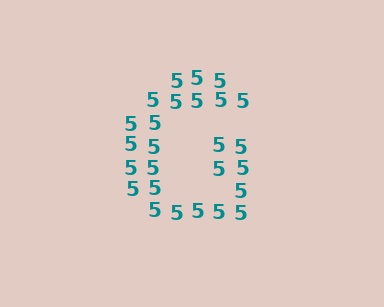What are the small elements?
The small elements are digit 5's.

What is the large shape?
The large shape is the letter G.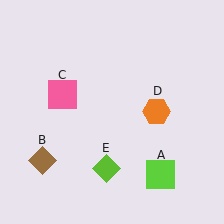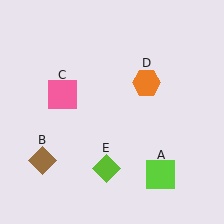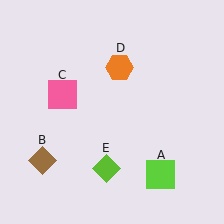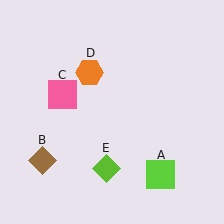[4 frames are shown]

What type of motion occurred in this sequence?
The orange hexagon (object D) rotated counterclockwise around the center of the scene.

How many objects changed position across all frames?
1 object changed position: orange hexagon (object D).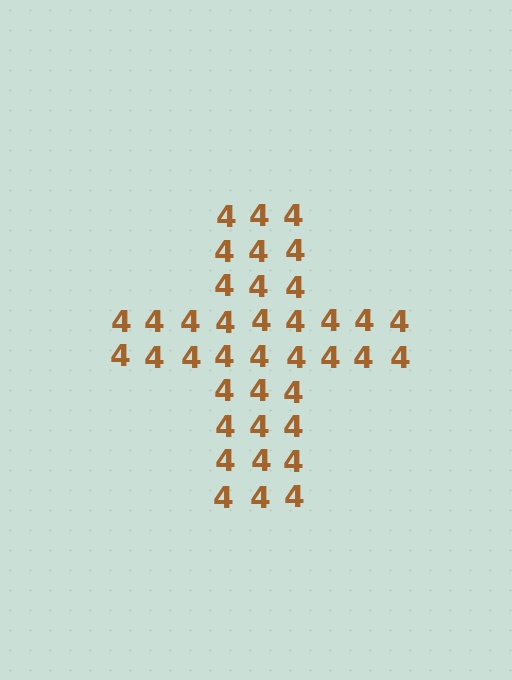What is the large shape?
The large shape is a cross.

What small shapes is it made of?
It is made of small digit 4's.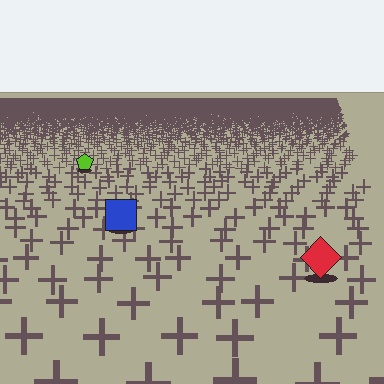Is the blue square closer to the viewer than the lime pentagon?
Yes. The blue square is closer — you can tell from the texture gradient: the ground texture is coarser near it.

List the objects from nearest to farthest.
From nearest to farthest: the red diamond, the blue square, the lime pentagon.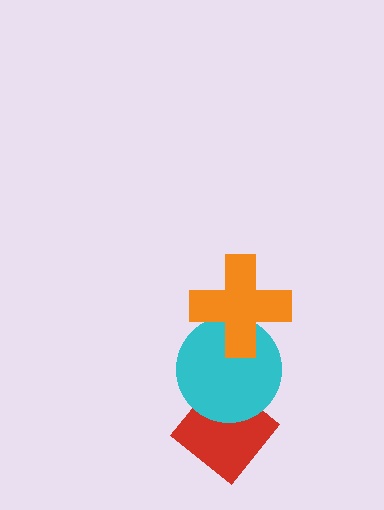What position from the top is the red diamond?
The red diamond is 3rd from the top.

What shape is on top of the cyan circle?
The orange cross is on top of the cyan circle.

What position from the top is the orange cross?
The orange cross is 1st from the top.